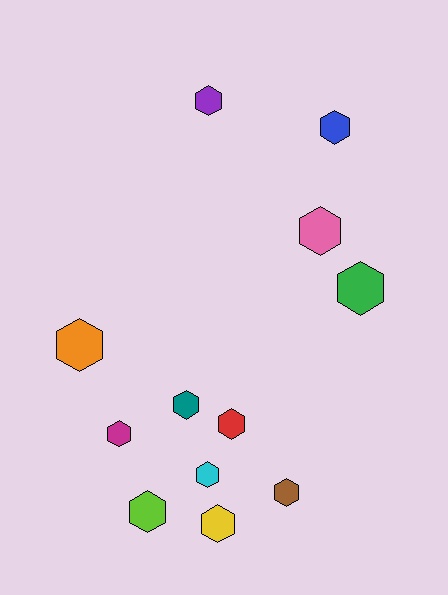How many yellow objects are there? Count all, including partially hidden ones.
There is 1 yellow object.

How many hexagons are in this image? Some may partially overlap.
There are 12 hexagons.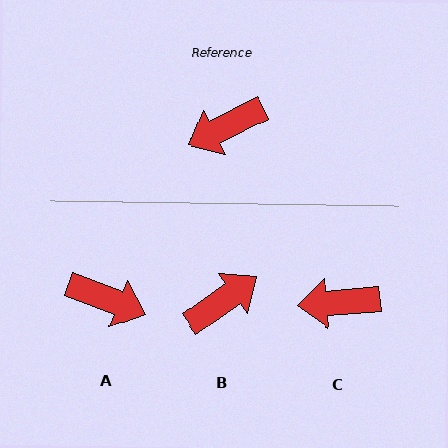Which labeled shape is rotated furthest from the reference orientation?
B, about 171 degrees away.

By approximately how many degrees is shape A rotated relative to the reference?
Approximately 133 degrees counter-clockwise.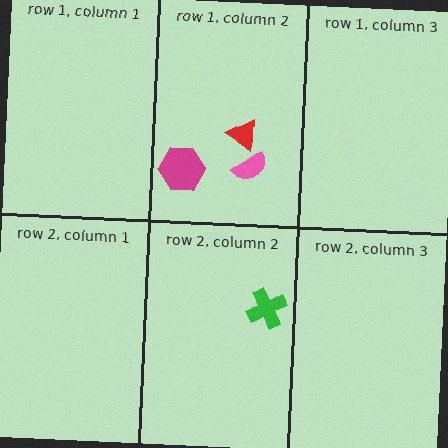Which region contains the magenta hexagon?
The row 1, column 2 region.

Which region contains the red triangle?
The row 1, column 2 region.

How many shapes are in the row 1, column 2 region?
3.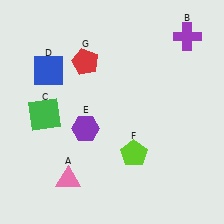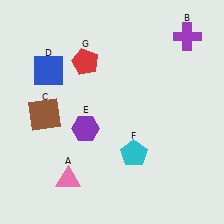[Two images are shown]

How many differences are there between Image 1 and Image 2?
There are 2 differences between the two images.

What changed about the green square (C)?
In Image 1, C is green. In Image 2, it changed to brown.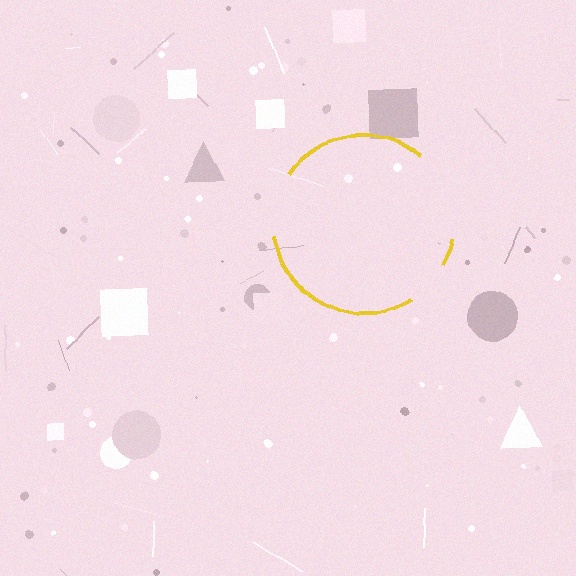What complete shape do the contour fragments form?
The contour fragments form a circle.